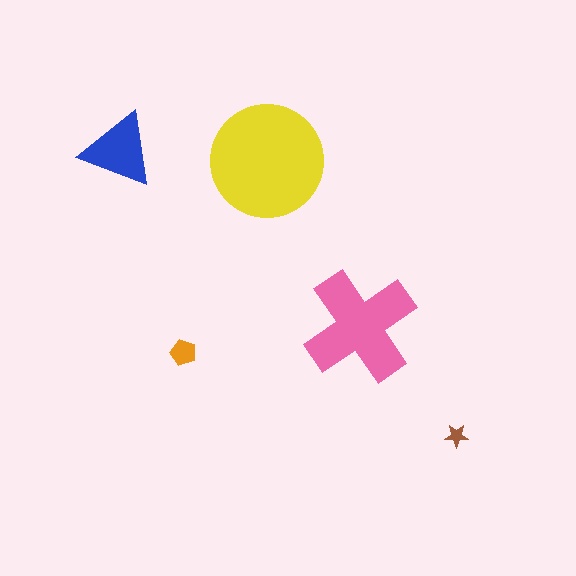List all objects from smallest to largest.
The brown star, the orange pentagon, the blue triangle, the pink cross, the yellow circle.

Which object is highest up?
The blue triangle is topmost.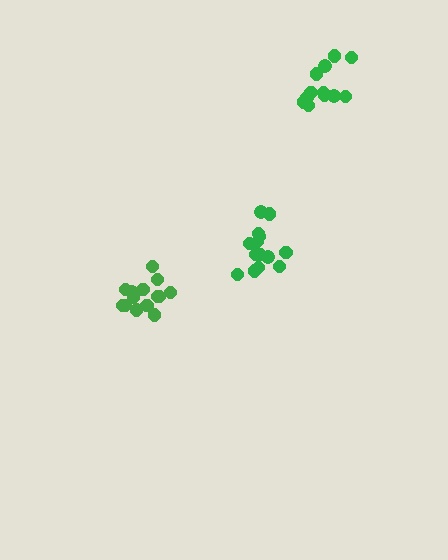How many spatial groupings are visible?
There are 3 spatial groupings.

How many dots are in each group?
Group 1: 14 dots, Group 2: 13 dots, Group 3: 15 dots (42 total).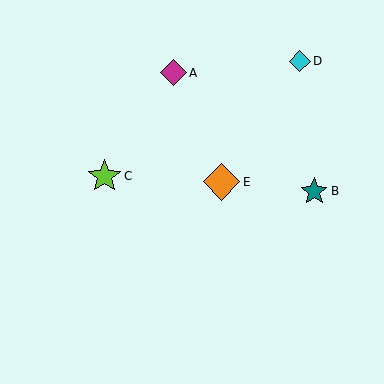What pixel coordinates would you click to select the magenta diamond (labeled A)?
Click at (173, 73) to select the magenta diamond A.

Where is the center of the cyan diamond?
The center of the cyan diamond is at (300, 61).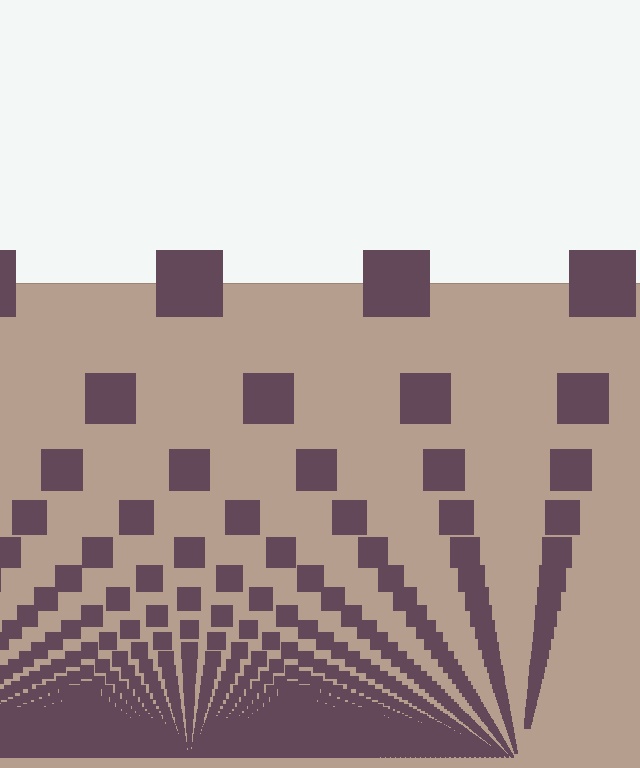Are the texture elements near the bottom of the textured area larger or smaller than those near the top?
Smaller. The gradient is inverted — elements near the bottom are smaller and denser.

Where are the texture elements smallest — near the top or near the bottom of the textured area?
Near the bottom.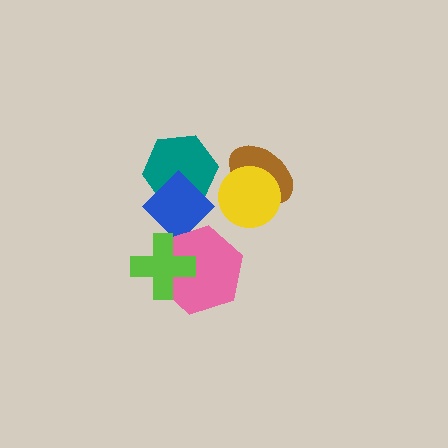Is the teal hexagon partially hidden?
Yes, it is partially covered by another shape.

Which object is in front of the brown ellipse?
The yellow circle is in front of the brown ellipse.